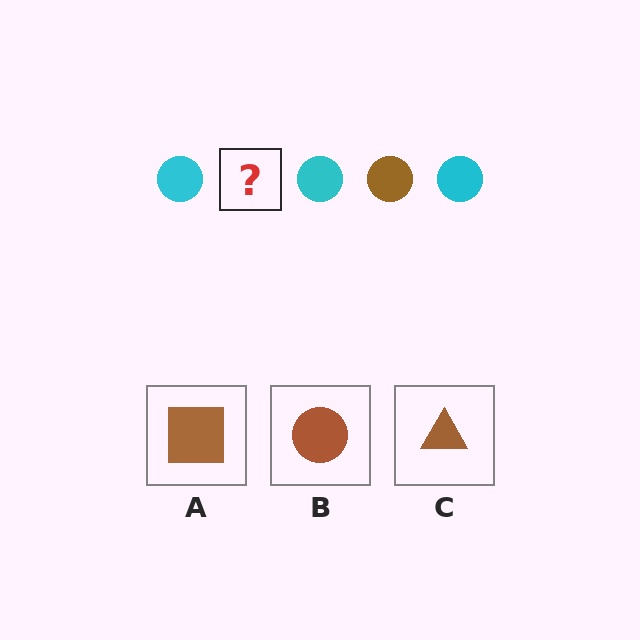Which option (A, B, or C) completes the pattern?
B.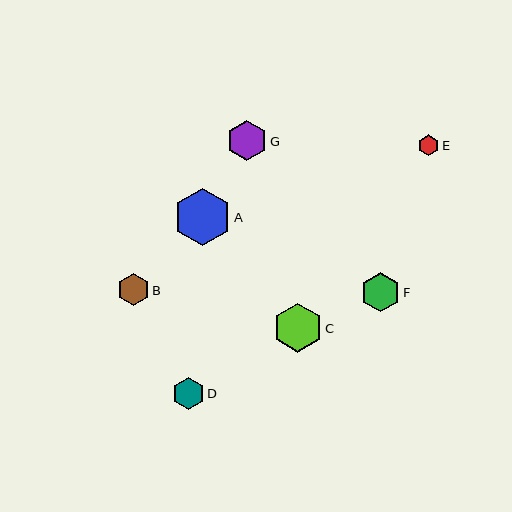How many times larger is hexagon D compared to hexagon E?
Hexagon D is approximately 1.5 times the size of hexagon E.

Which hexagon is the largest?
Hexagon A is the largest with a size of approximately 58 pixels.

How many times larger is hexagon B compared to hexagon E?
Hexagon B is approximately 1.5 times the size of hexagon E.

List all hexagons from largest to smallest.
From largest to smallest: A, C, G, F, B, D, E.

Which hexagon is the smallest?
Hexagon E is the smallest with a size of approximately 21 pixels.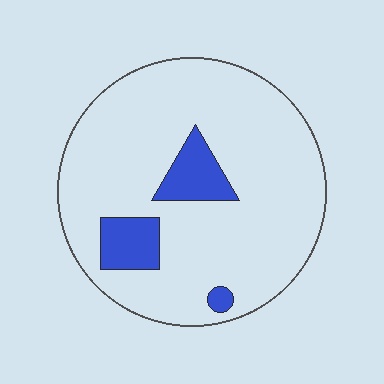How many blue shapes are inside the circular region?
3.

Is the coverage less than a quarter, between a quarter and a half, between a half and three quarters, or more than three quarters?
Less than a quarter.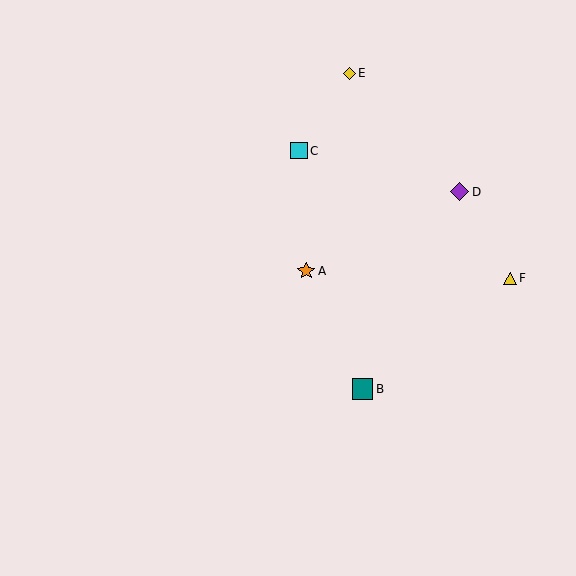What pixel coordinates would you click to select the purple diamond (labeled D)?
Click at (460, 192) to select the purple diamond D.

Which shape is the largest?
The teal square (labeled B) is the largest.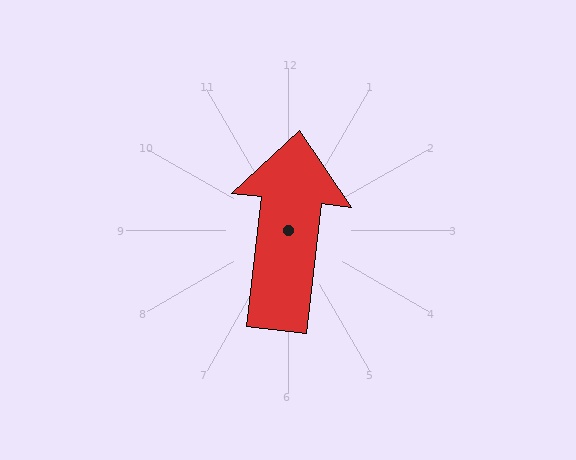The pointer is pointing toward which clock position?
Roughly 12 o'clock.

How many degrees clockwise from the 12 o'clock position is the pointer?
Approximately 7 degrees.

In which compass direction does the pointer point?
North.